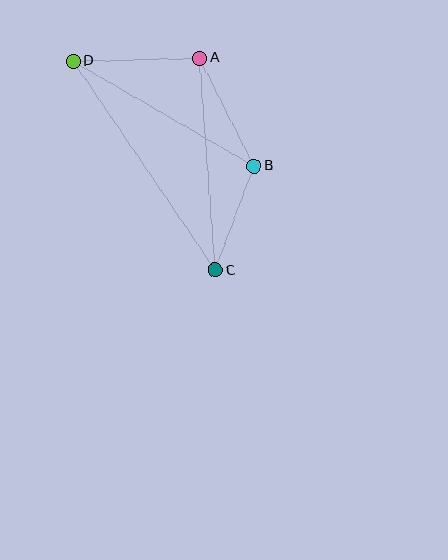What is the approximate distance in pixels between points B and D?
The distance between B and D is approximately 209 pixels.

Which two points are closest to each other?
Points B and C are closest to each other.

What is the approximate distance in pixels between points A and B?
The distance between A and B is approximately 121 pixels.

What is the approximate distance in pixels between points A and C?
The distance between A and C is approximately 213 pixels.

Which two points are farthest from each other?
Points C and D are farthest from each other.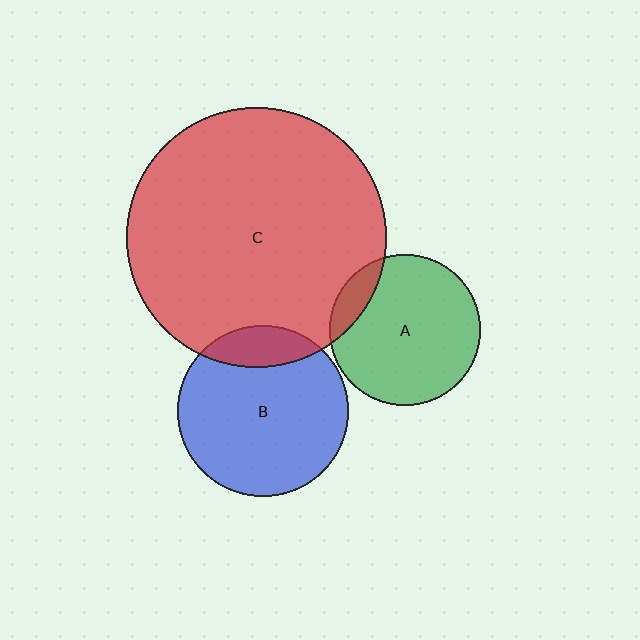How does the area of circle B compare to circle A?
Approximately 1.3 times.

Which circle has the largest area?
Circle C (red).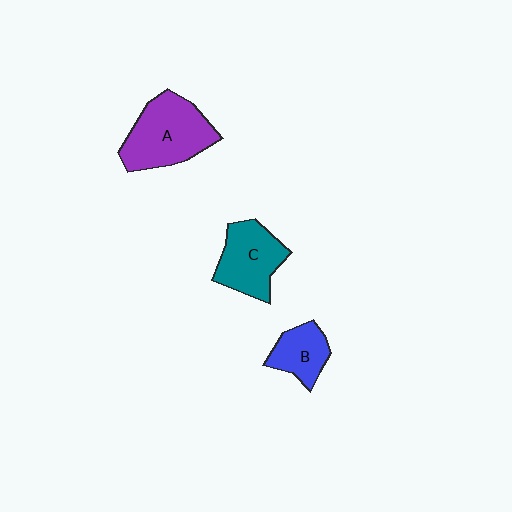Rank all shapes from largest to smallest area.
From largest to smallest: A (purple), C (teal), B (blue).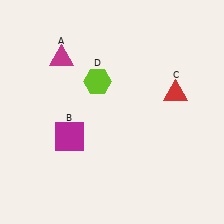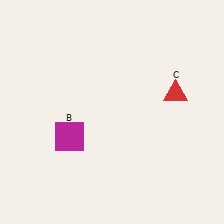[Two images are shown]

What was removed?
The lime hexagon (D), the magenta triangle (A) were removed in Image 2.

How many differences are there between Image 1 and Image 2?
There are 2 differences between the two images.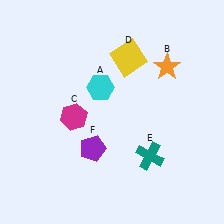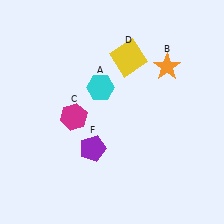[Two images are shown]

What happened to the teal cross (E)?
The teal cross (E) was removed in Image 2. It was in the bottom-right area of Image 1.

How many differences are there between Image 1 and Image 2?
There is 1 difference between the two images.